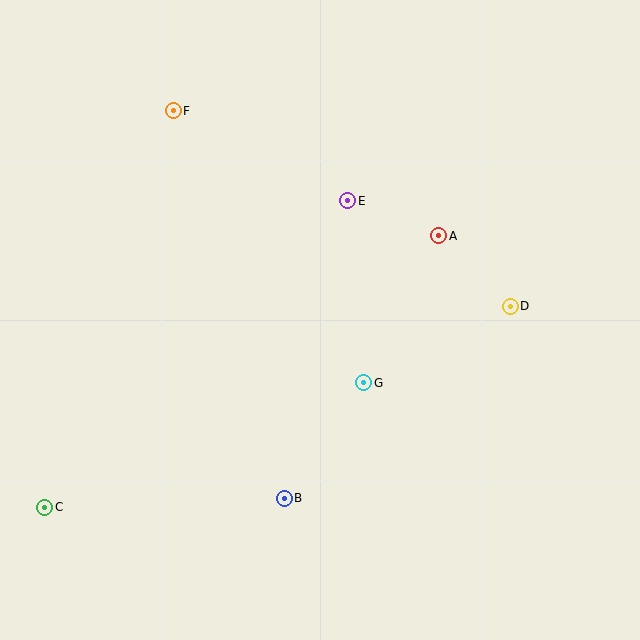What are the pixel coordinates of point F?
Point F is at (173, 111).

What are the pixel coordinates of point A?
Point A is at (439, 236).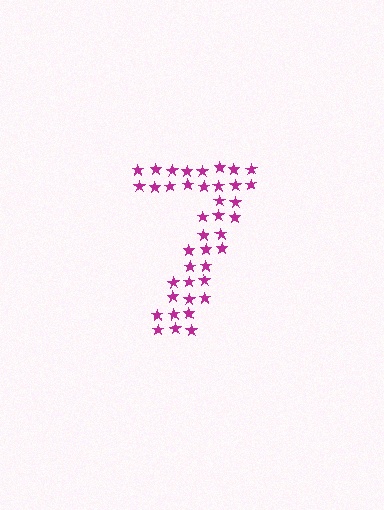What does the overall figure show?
The overall figure shows the digit 7.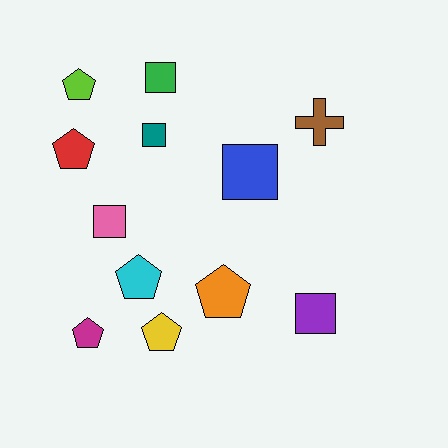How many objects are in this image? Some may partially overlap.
There are 12 objects.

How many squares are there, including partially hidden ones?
There are 5 squares.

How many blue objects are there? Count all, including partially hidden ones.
There is 1 blue object.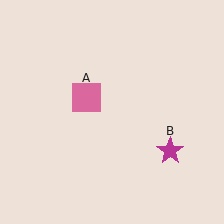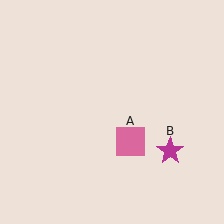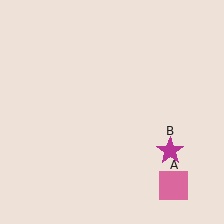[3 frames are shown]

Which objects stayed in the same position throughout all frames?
Magenta star (object B) remained stationary.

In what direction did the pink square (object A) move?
The pink square (object A) moved down and to the right.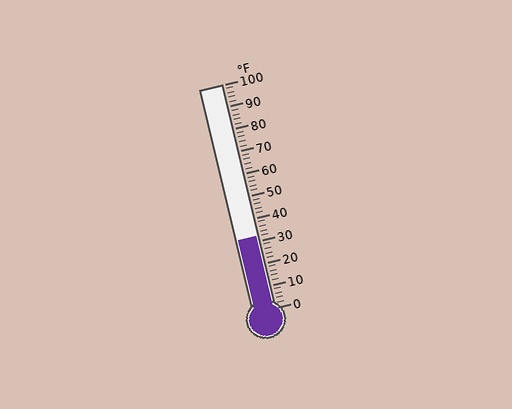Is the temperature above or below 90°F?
The temperature is below 90°F.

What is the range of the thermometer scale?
The thermometer scale ranges from 0°F to 100°F.